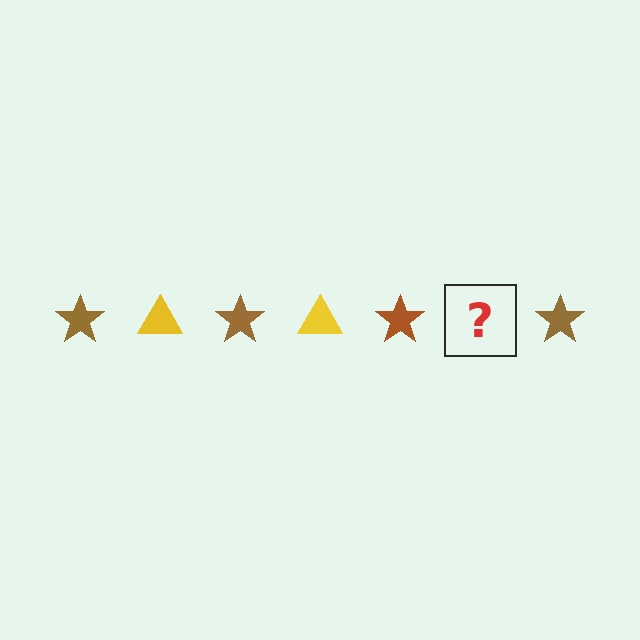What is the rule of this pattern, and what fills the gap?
The rule is that the pattern alternates between brown star and yellow triangle. The gap should be filled with a yellow triangle.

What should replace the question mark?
The question mark should be replaced with a yellow triangle.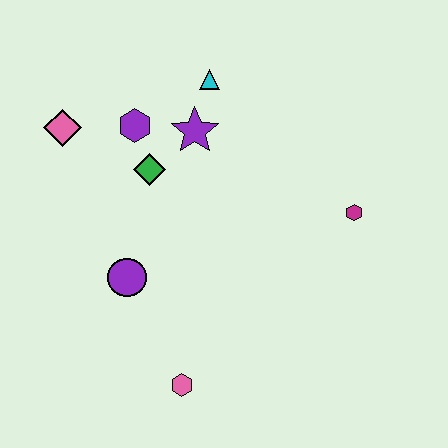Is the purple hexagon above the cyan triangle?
No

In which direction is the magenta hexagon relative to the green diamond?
The magenta hexagon is to the right of the green diamond.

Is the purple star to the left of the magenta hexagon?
Yes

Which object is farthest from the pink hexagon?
The cyan triangle is farthest from the pink hexagon.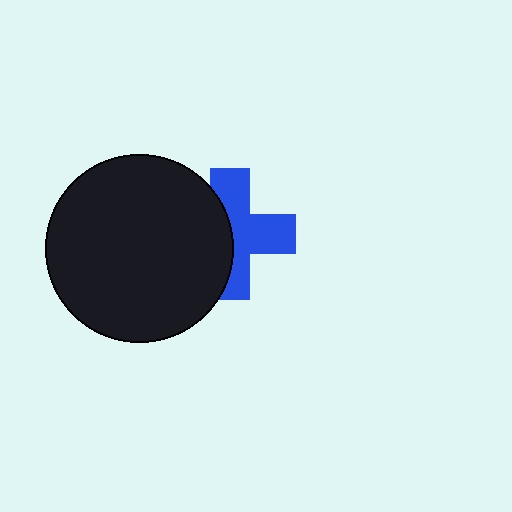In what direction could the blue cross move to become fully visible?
The blue cross could move right. That would shift it out from behind the black circle entirely.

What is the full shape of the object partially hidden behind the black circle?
The partially hidden object is a blue cross.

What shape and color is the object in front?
The object in front is a black circle.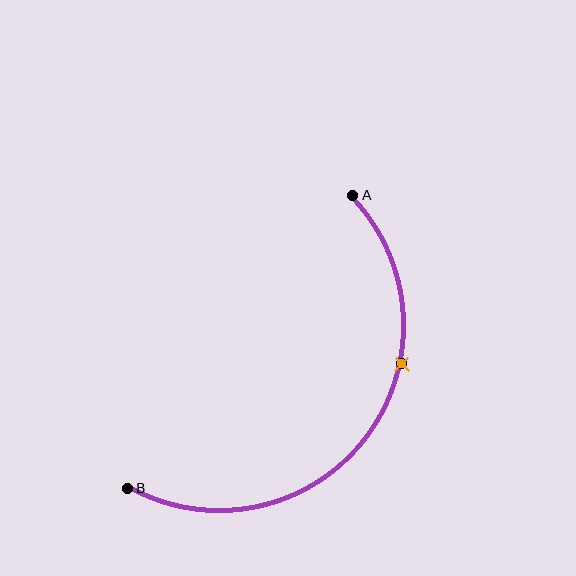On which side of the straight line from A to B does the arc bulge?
The arc bulges below and to the right of the straight line connecting A and B.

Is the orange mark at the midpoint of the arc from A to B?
No. The orange mark lies on the arc but is closer to endpoint A. The arc midpoint would be at the point on the curve equidistant along the arc from both A and B.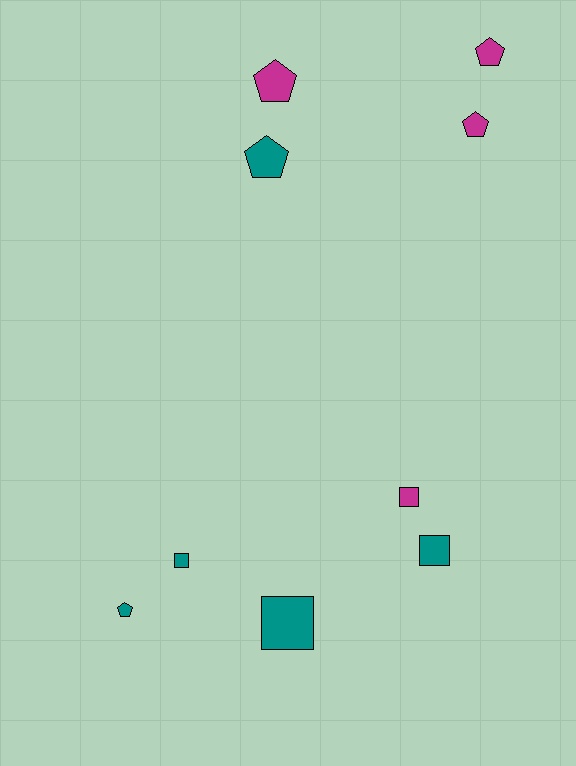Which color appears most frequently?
Teal, with 5 objects.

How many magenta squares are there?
There is 1 magenta square.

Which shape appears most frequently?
Pentagon, with 5 objects.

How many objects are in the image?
There are 9 objects.